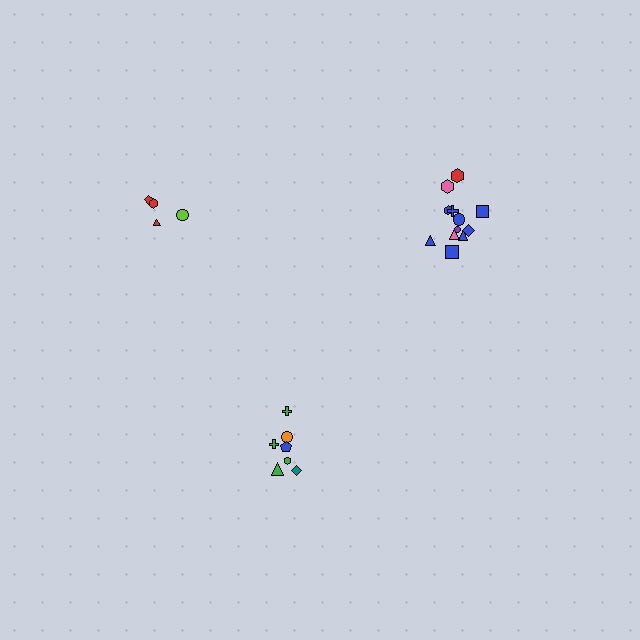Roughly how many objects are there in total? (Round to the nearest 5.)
Roughly 25 objects in total.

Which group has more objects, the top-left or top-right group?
The top-right group.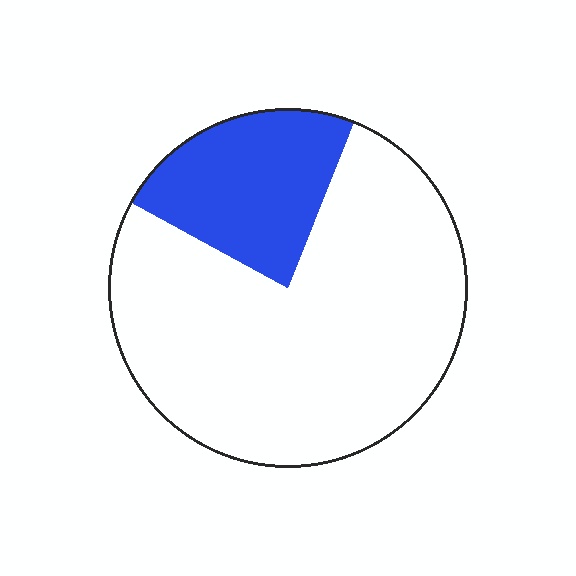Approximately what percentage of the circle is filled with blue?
Approximately 25%.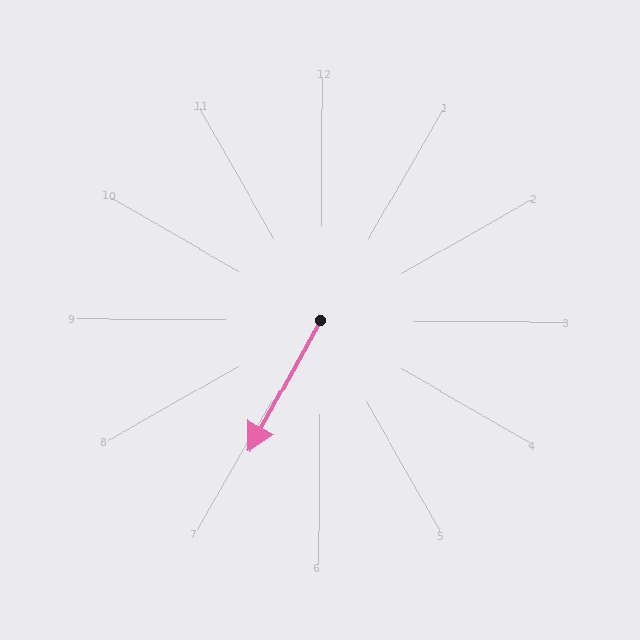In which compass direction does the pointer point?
Southwest.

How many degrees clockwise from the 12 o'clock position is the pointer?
Approximately 209 degrees.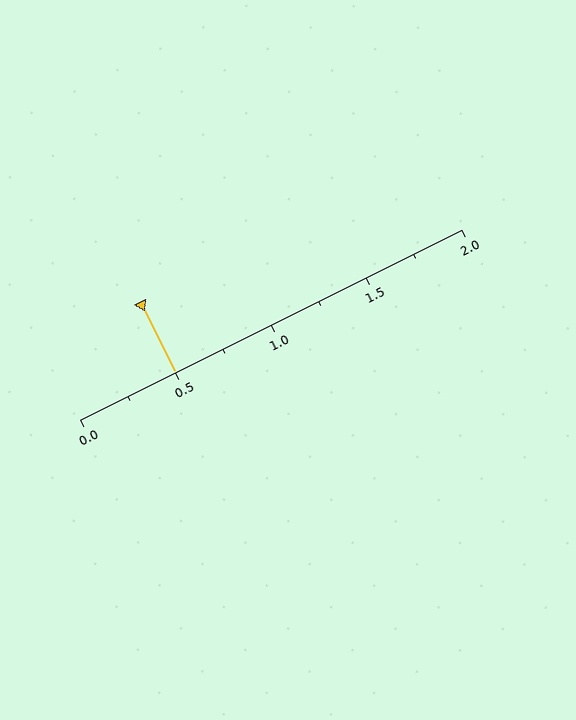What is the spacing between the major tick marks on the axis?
The major ticks are spaced 0.5 apart.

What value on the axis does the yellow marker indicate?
The marker indicates approximately 0.5.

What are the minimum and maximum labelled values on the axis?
The axis runs from 0.0 to 2.0.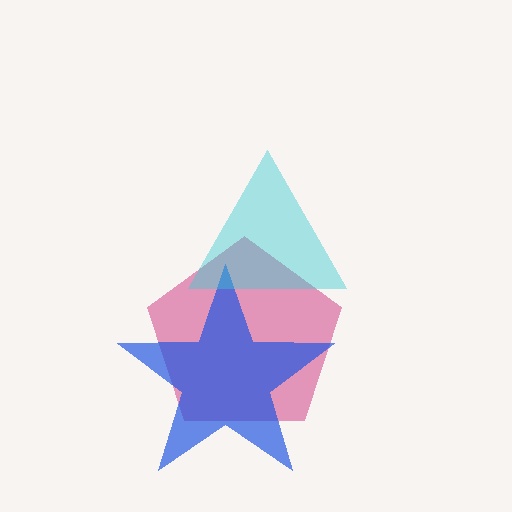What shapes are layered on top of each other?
The layered shapes are: a pink pentagon, a blue star, a cyan triangle.